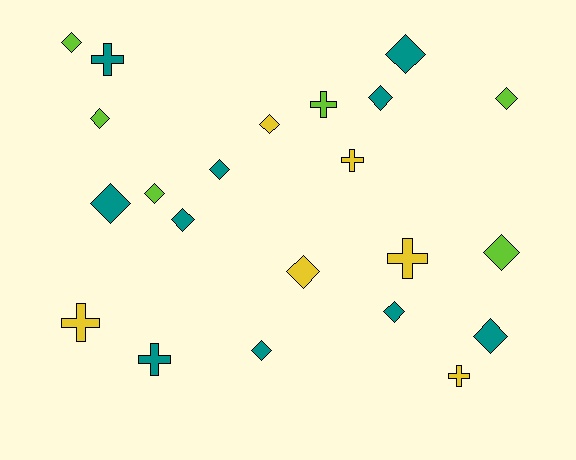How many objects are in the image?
There are 22 objects.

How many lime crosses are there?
There is 1 lime cross.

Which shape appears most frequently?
Diamond, with 15 objects.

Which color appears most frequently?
Teal, with 10 objects.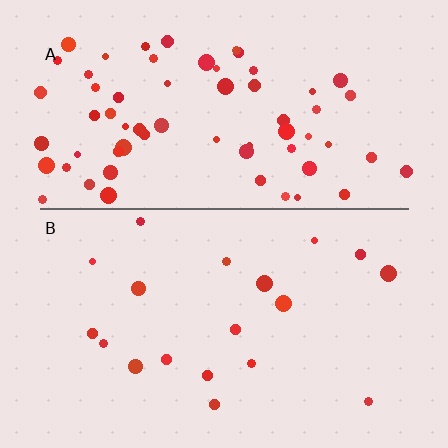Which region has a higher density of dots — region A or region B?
A (the top).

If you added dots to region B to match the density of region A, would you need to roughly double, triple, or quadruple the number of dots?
Approximately triple.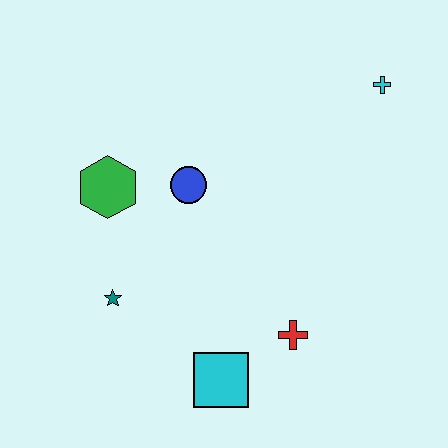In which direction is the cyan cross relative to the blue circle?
The cyan cross is to the right of the blue circle.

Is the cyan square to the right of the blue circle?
Yes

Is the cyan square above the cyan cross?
No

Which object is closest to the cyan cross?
The blue circle is closest to the cyan cross.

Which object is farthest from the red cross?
The cyan cross is farthest from the red cross.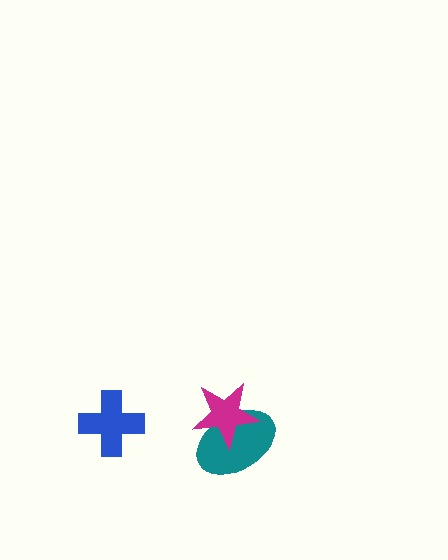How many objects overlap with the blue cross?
0 objects overlap with the blue cross.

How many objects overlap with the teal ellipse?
1 object overlaps with the teal ellipse.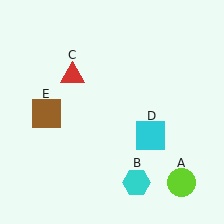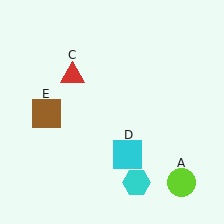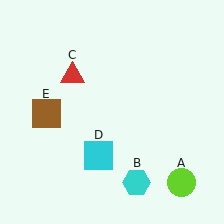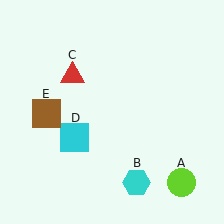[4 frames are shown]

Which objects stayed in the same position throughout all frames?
Lime circle (object A) and cyan hexagon (object B) and red triangle (object C) and brown square (object E) remained stationary.